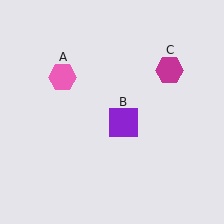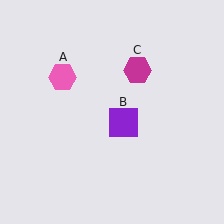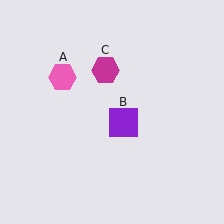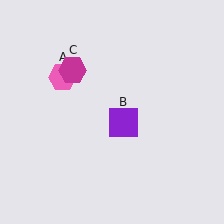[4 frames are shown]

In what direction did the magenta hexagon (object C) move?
The magenta hexagon (object C) moved left.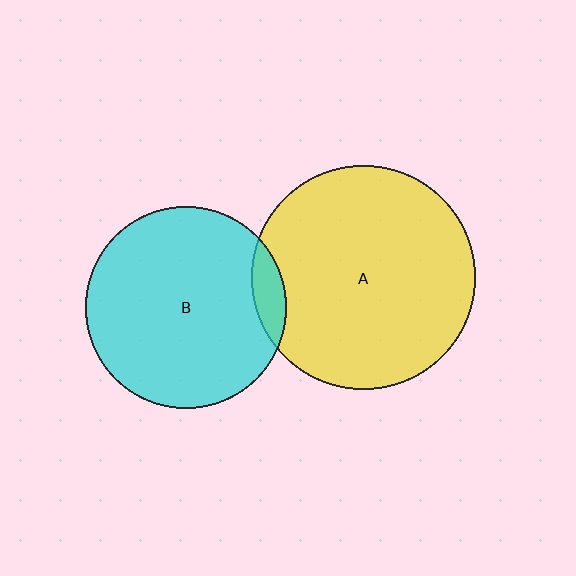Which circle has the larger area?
Circle A (yellow).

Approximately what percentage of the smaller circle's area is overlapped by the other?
Approximately 10%.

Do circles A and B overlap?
Yes.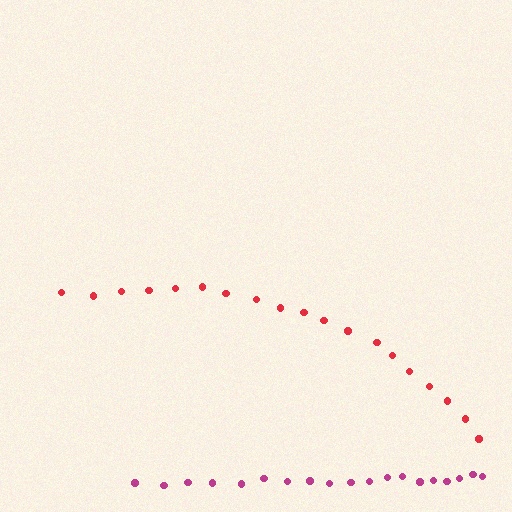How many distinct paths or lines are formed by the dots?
There are 2 distinct paths.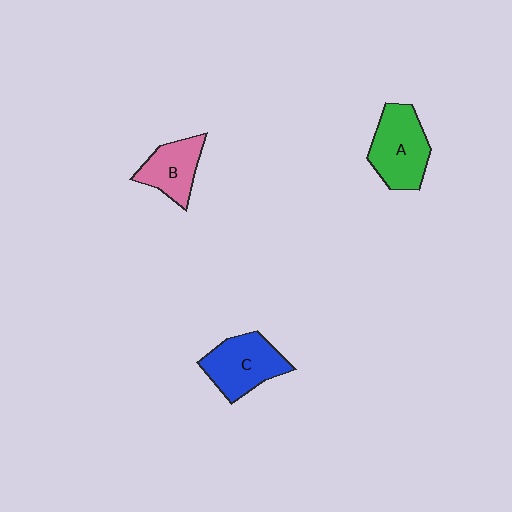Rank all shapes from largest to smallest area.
From largest to smallest: A (green), C (blue), B (pink).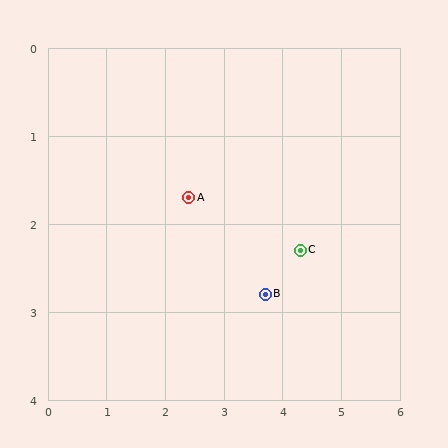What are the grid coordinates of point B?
Point B is at approximately (3.7, 2.8).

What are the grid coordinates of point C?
Point C is at approximately (4.3, 2.3).